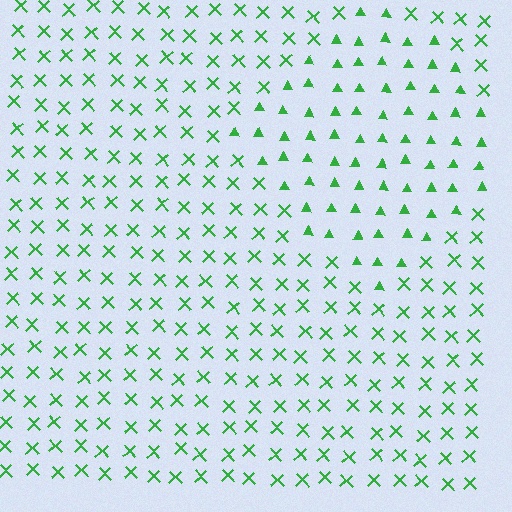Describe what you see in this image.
The image is filled with small green elements arranged in a uniform grid. A diamond-shaped region contains triangles, while the surrounding area contains X marks. The boundary is defined purely by the change in element shape.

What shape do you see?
I see a diamond.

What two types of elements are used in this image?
The image uses triangles inside the diamond region and X marks outside it.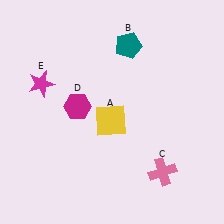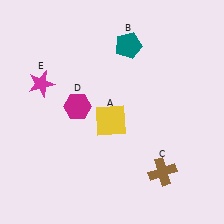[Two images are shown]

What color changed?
The cross (C) changed from pink in Image 1 to brown in Image 2.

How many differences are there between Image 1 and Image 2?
There is 1 difference between the two images.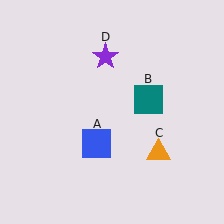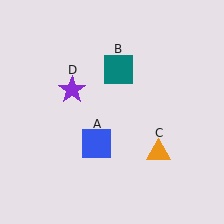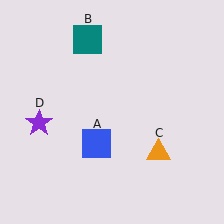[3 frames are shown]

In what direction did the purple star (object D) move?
The purple star (object D) moved down and to the left.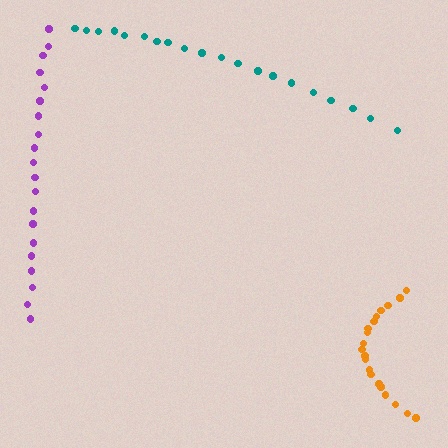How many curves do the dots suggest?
There are 3 distinct paths.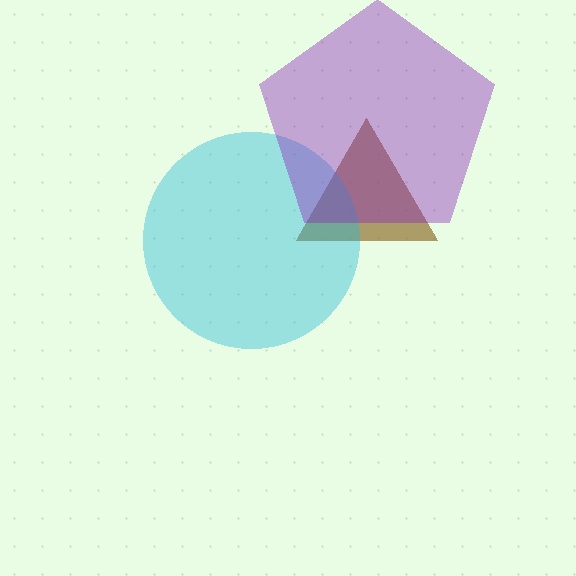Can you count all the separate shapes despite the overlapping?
Yes, there are 3 separate shapes.